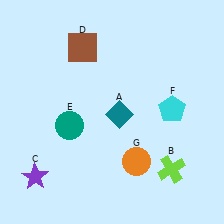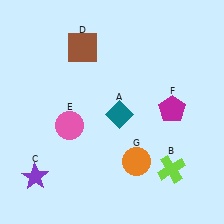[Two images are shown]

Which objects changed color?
E changed from teal to pink. F changed from cyan to magenta.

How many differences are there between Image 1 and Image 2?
There are 2 differences between the two images.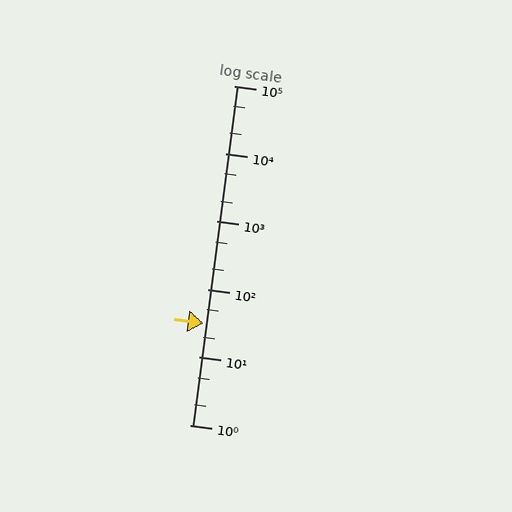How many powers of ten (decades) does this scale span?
The scale spans 5 decades, from 1 to 100000.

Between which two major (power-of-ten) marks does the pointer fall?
The pointer is between 10 and 100.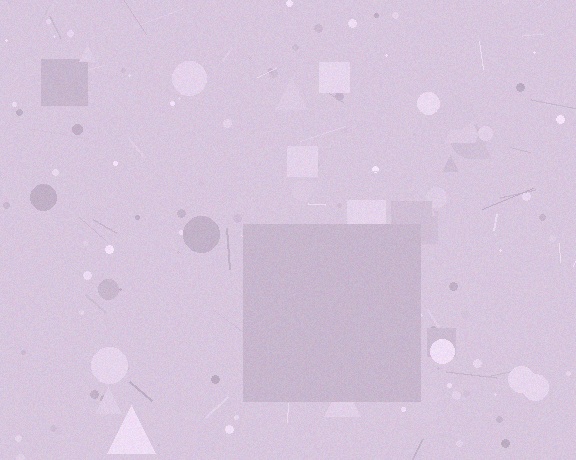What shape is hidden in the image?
A square is hidden in the image.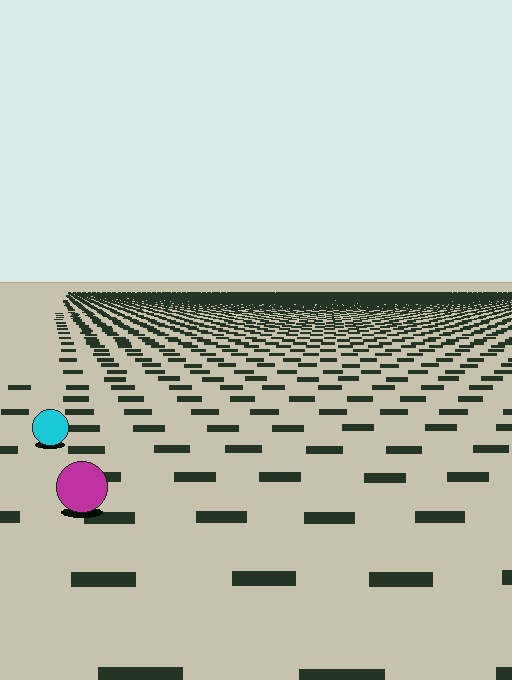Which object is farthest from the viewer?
The cyan circle is farthest from the viewer. It appears smaller and the ground texture around it is denser.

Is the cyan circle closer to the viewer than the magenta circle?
No. The magenta circle is closer — you can tell from the texture gradient: the ground texture is coarser near it.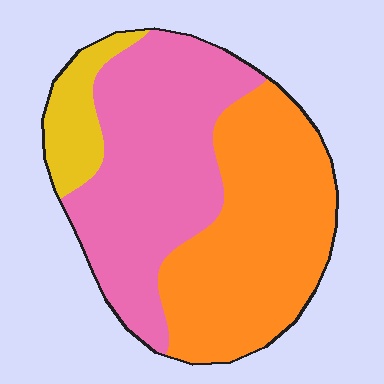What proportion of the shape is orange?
Orange takes up between a quarter and a half of the shape.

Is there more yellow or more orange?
Orange.